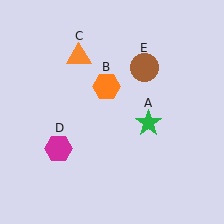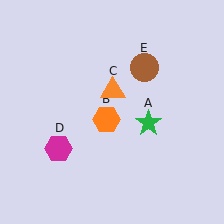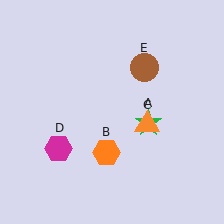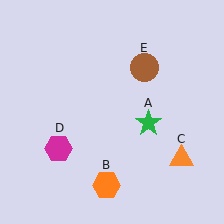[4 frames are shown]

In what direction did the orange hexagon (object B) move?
The orange hexagon (object B) moved down.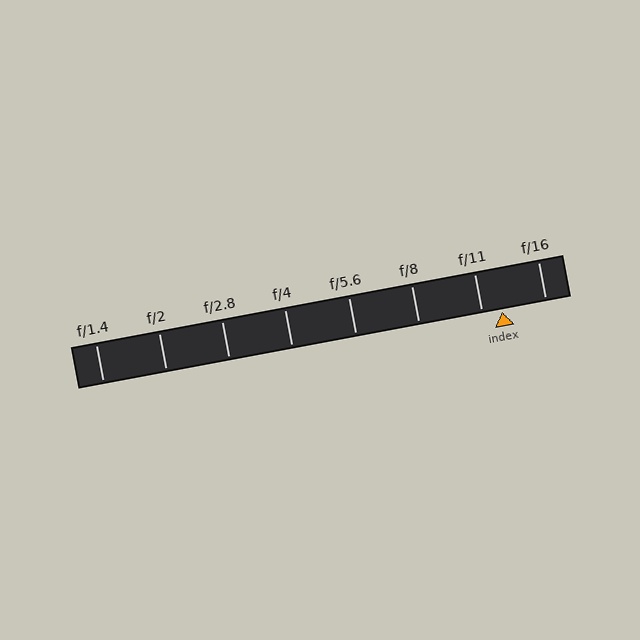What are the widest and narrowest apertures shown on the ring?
The widest aperture shown is f/1.4 and the narrowest is f/16.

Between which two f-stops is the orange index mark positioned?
The index mark is between f/11 and f/16.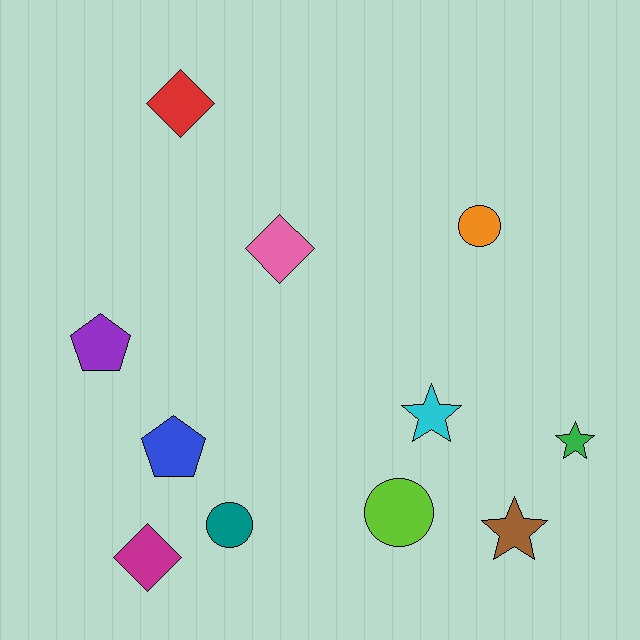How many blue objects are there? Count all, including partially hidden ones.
There is 1 blue object.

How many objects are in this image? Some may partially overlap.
There are 11 objects.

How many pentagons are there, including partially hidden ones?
There are 2 pentagons.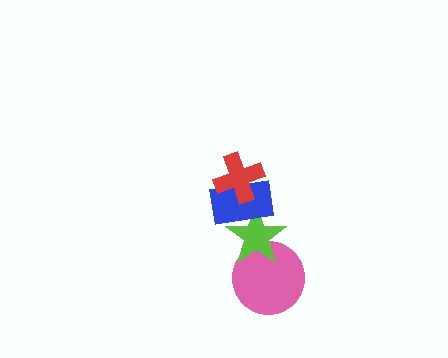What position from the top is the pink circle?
The pink circle is 4th from the top.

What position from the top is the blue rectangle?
The blue rectangle is 2nd from the top.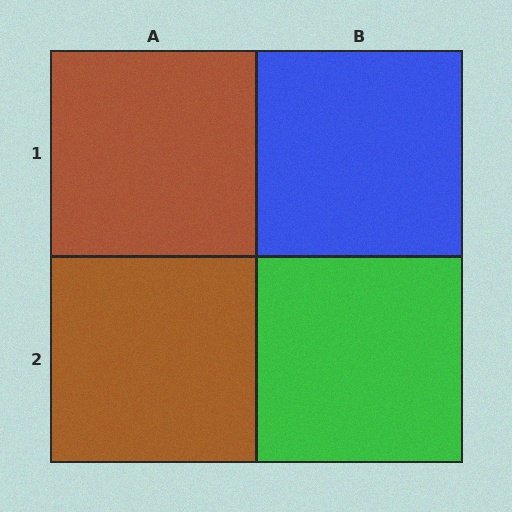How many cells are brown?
2 cells are brown.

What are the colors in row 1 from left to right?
Brown, blue.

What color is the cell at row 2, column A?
Brown.